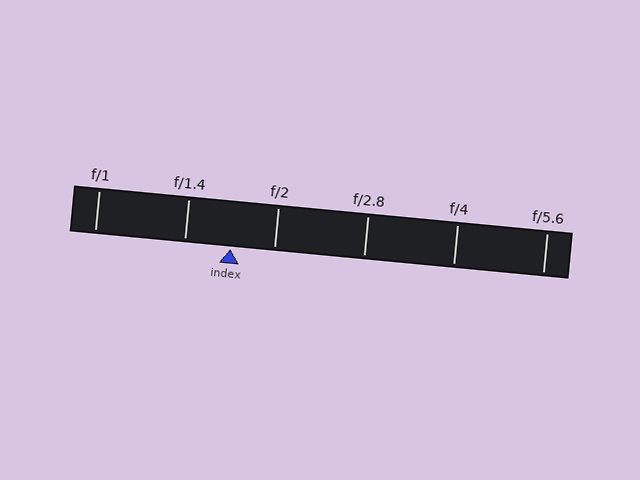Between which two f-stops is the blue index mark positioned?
The index mark is between f/1.4 and f/2.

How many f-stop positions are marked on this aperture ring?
There are 6 f-stop positions marked.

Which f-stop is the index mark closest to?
The index mark is closest to f/2.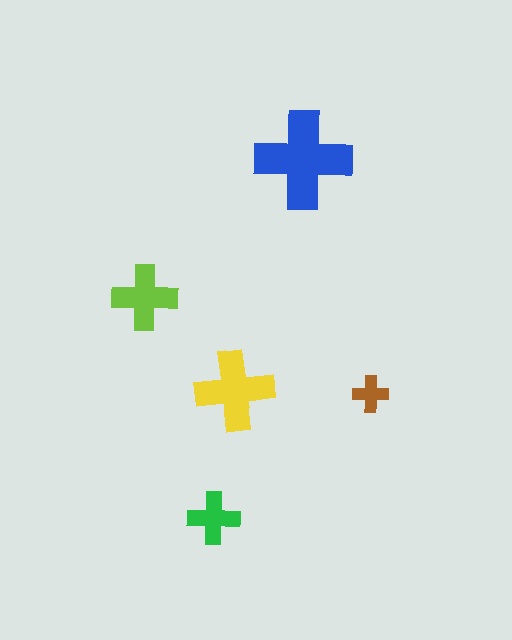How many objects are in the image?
There are 5 objects in the image.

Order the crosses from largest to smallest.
the blue one, the yellow one, the lime one, the green one, the brown one.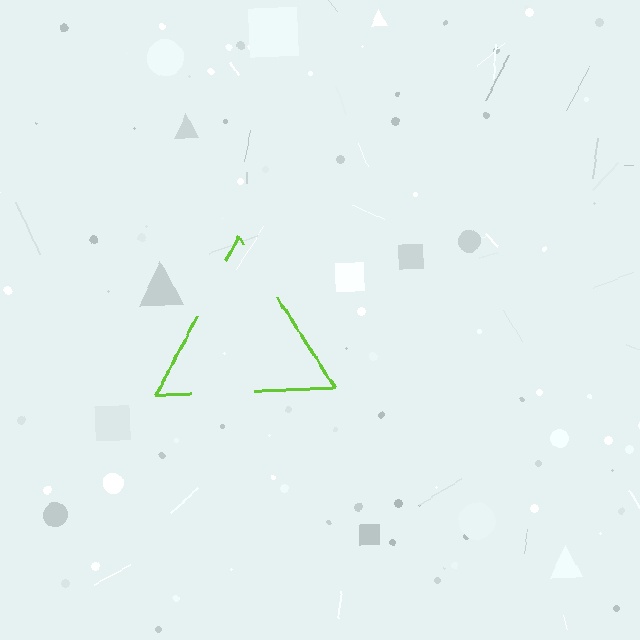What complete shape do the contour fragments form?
The contour fragments form a triangle.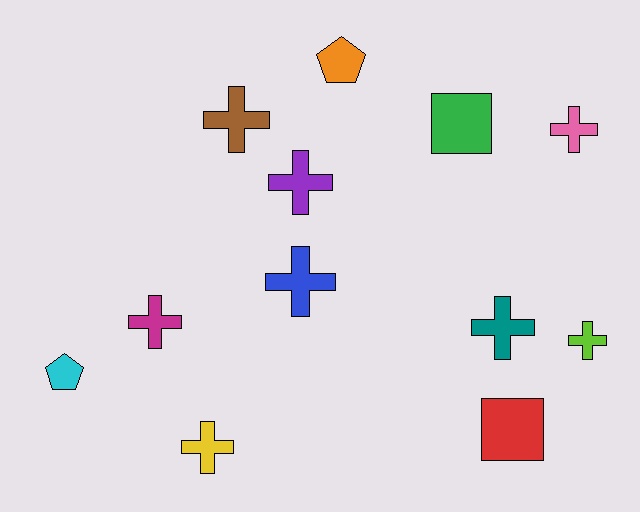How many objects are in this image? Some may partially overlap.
There are 12 objects.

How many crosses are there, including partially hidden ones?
There are 8 crosses.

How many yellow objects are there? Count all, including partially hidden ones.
There is 1 yellow object.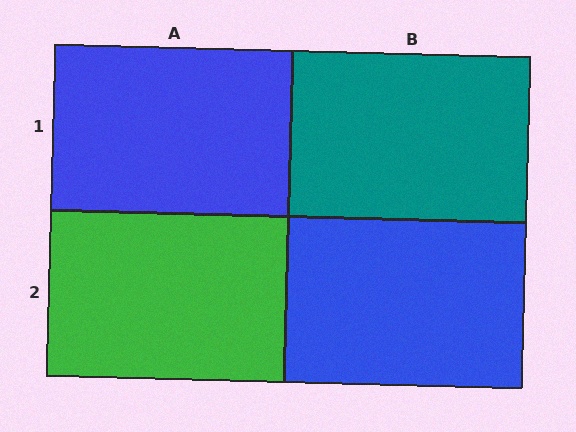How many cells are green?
1 cell is green.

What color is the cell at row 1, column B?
Teal.